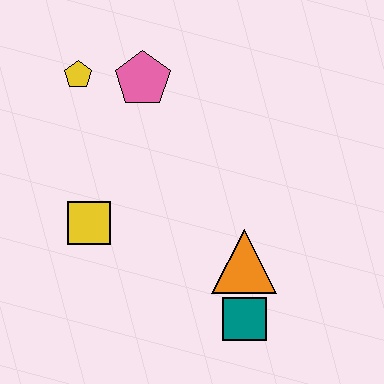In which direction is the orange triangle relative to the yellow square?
The orange triangle is to the right of the yellow square.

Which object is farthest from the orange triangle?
The yellow pentagon is farthest from the orange triangle.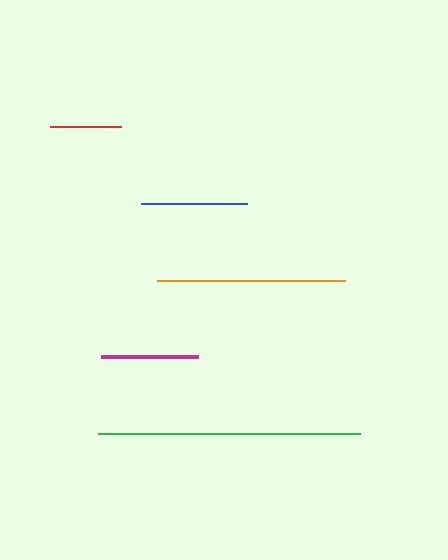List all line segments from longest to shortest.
From longest to shortest: green, orange, blue, magenta, red.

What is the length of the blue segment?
The blue segment is approximately 107 pixels long.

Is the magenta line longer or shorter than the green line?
The green line is longer than the magenta line.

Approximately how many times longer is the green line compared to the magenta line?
The green line is approximately 2.7 times the length of the magenta line.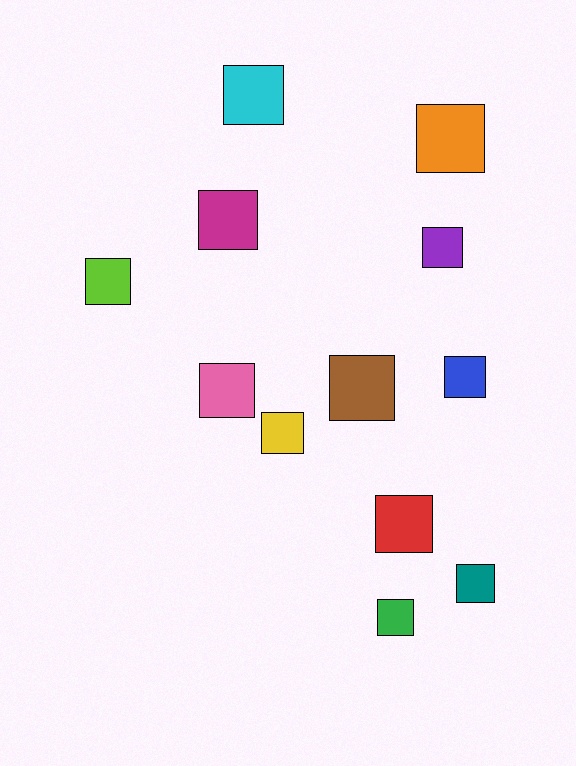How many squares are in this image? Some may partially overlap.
There are 12 squares.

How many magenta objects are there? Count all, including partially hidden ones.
There is 1 magenta object.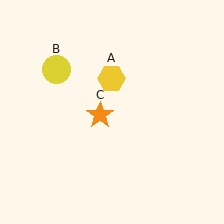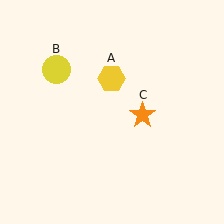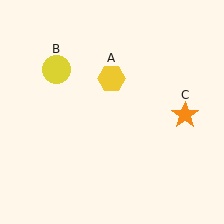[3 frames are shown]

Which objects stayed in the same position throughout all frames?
Yellow hexagon (object A) and yellow circle (object B) remained stationary.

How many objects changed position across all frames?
1 object changed position: orange star (object C).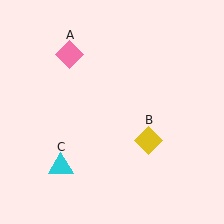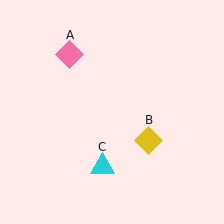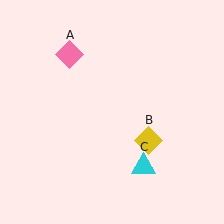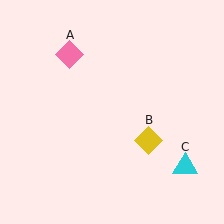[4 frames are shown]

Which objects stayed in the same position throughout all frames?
Pink diamond (object A) and yellow diamond (object B) remained stationary.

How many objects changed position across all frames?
1 object changed position: cyan triangle (object C).